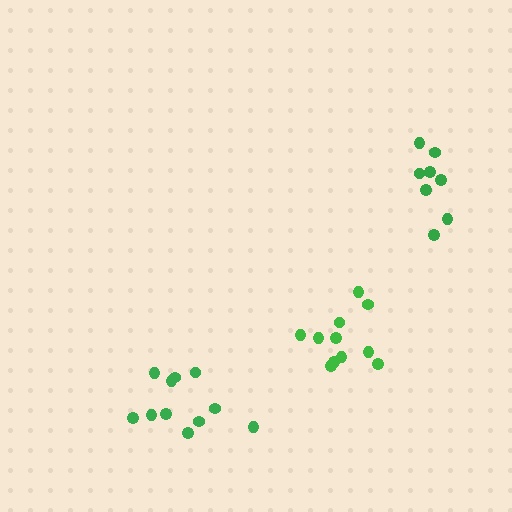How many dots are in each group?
Group 1: 11 dots, Group 2: 8 dots, Group 3: 11 dots (30 total).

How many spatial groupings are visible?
There are 3 spatial groupings.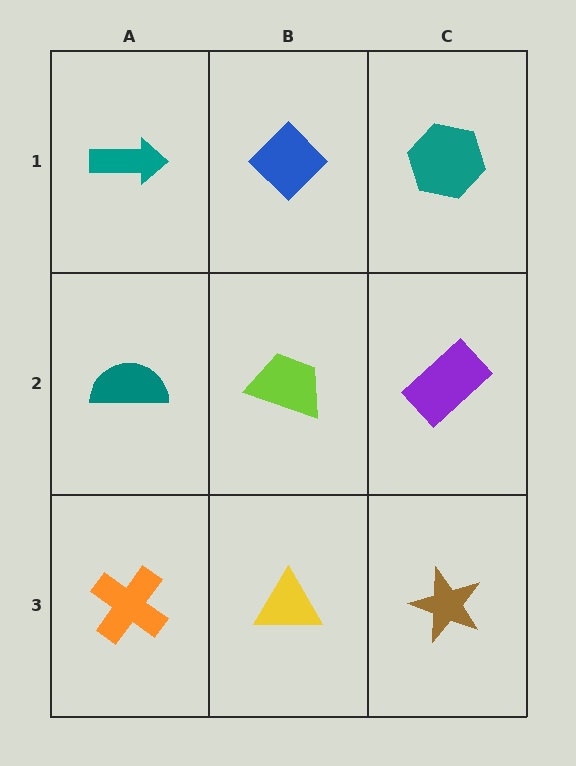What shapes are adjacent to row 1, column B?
A lime trapezoid (row 2, column B), a teal arrow (row 1, column A), a teal hexagon (row 1, column C).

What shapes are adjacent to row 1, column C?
A purple rectangle (row 2, column C), a blue diamond (row 1, column B).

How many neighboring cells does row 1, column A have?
2.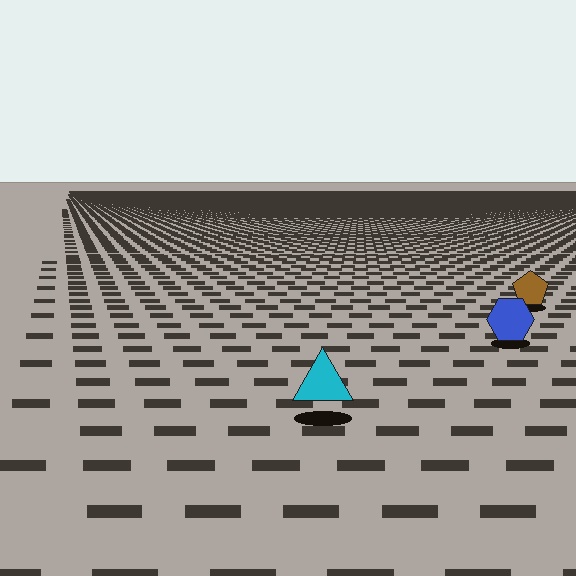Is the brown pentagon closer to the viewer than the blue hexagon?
No. The blue hexagon is closer — you can tell from the texture gradient: the ground texture is coarser near it.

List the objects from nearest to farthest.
From nearest to farthest: the cyan triangle, the blue hexagon, the brown pentagon.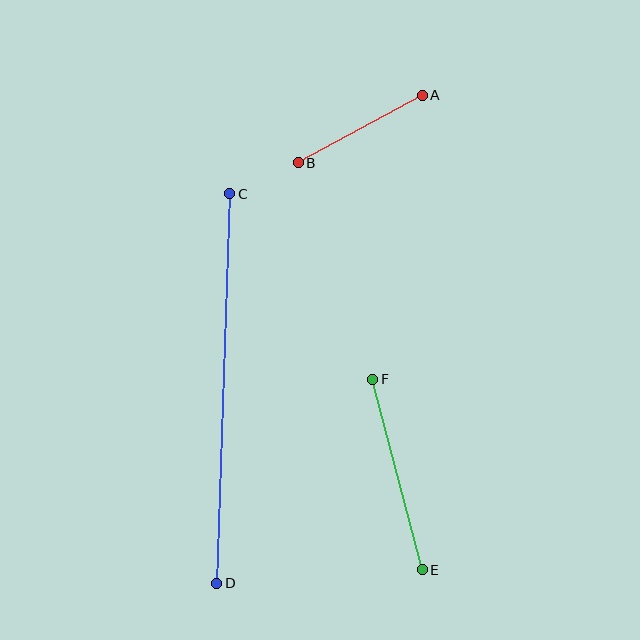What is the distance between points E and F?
The distance is approximately 197 pixels.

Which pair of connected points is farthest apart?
Points C and D are farthest apart.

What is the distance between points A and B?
The distance is approximately 141 pixels.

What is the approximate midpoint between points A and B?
The midpoint is at approximately (360, 129) pixels.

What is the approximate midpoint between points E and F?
The midpoint is at approximately (398, 474) pixels.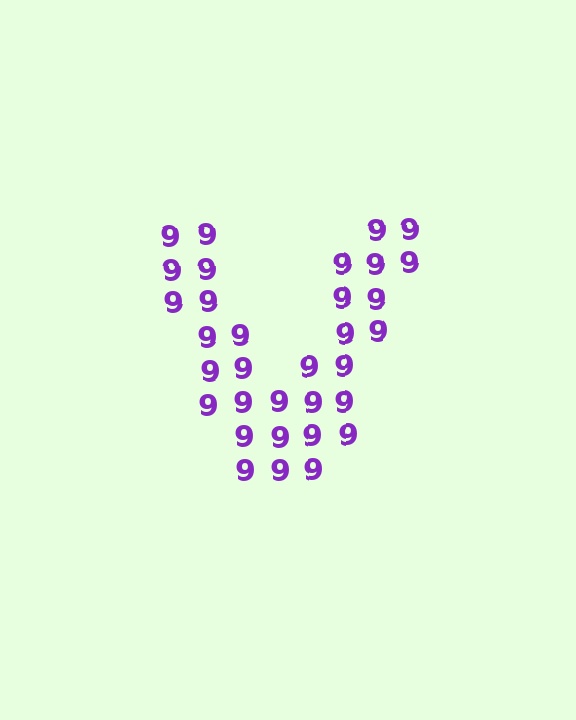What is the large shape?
The large shape is the letter V.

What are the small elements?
The small elements are digit 9's.